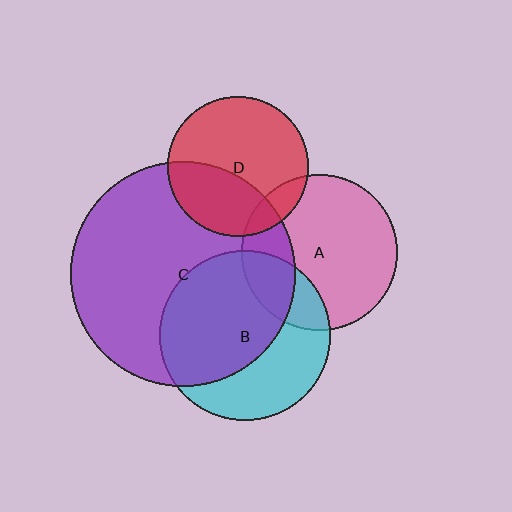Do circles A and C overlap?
Yes.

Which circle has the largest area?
Circle C (purple).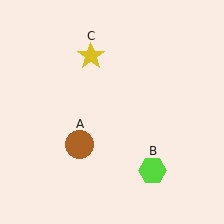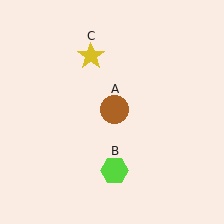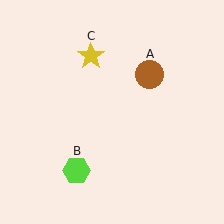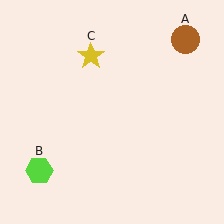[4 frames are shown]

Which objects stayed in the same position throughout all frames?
Yellow star (object C) remained stationary.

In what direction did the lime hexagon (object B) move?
The lime hexagon (object B) moved left.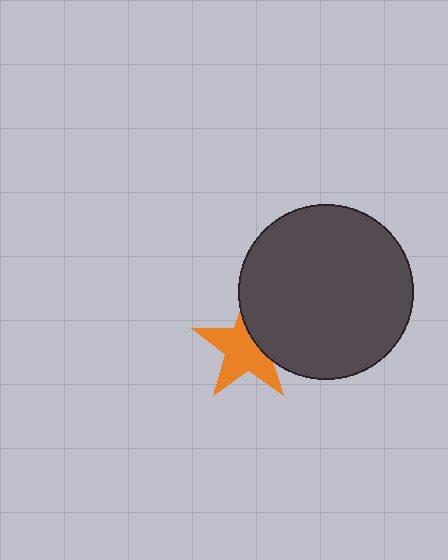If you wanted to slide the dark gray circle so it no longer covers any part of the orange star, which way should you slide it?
Slide it right — that is the most direct way to separate the two shapes.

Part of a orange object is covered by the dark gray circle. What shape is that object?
It is a star.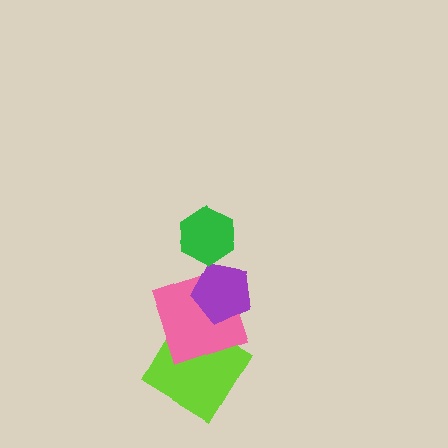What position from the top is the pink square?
The pink square is 3rd from the top.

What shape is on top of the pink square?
The purple pentagon is on top of the pink square.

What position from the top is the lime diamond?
The lime diamond is 4th from the top.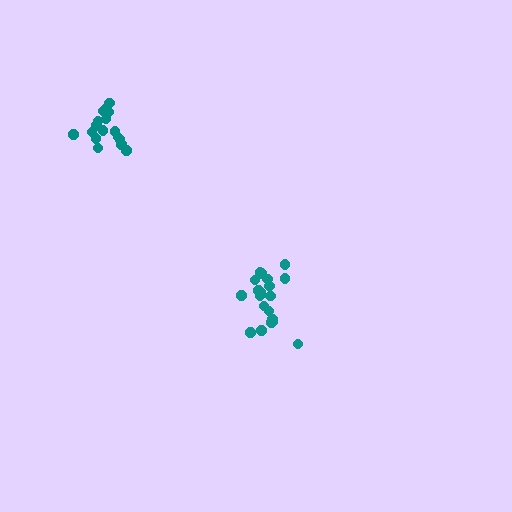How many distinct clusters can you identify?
There are 2 distinct clusters.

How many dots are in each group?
Group 1: 20 dots, Group 2: 17 dots (37 total).